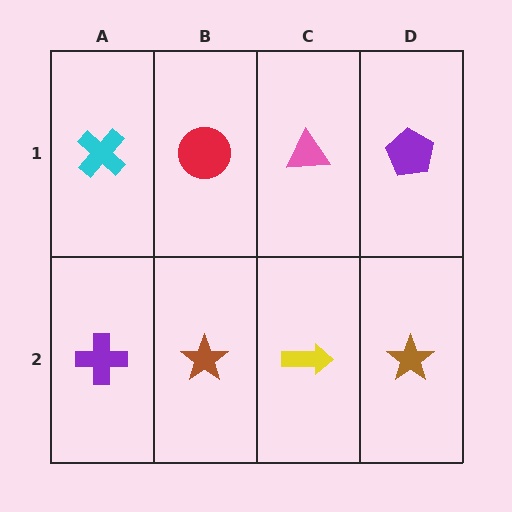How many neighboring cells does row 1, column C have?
3.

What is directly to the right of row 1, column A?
A red circle.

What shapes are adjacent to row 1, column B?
A brown star (row 2, column B), a cyan cross (row 1, column A), a pink triangle (row 1, column C).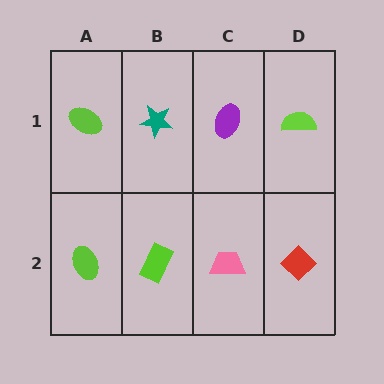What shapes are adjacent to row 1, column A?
A lime ellipse (row 2, column A), a teal star (row 1, column B).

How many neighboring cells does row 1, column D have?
2.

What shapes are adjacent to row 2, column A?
A lime ellipse (row 1, column A), a lime rectangle (row 2, column B).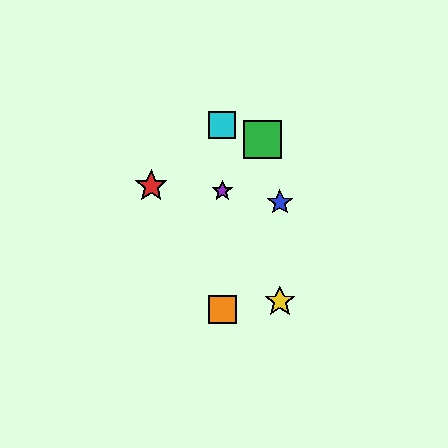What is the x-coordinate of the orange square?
The orange square is at x≈222.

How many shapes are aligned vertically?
3 shapes (the purple star, the orange square, the cyan square) are aligned vertically.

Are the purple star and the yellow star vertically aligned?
No, the purple star is at x≈222 and the yellow star is at x≈280.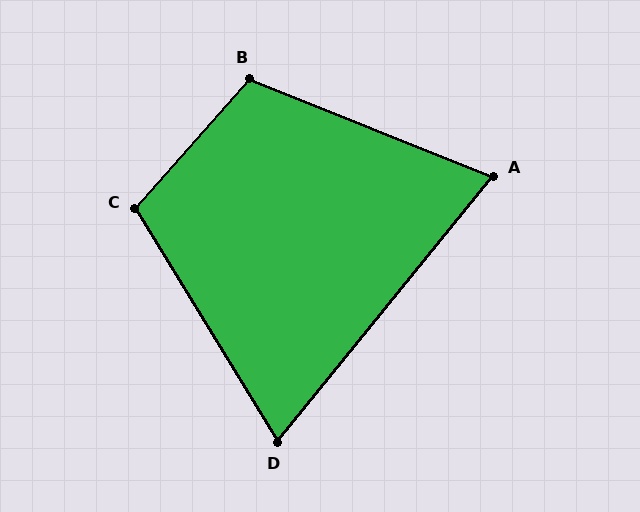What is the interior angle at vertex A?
Approximately 73 degrees (acute).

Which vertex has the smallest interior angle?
D, at approximately 71 degrees.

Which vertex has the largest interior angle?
B, at approximately 109 degrees.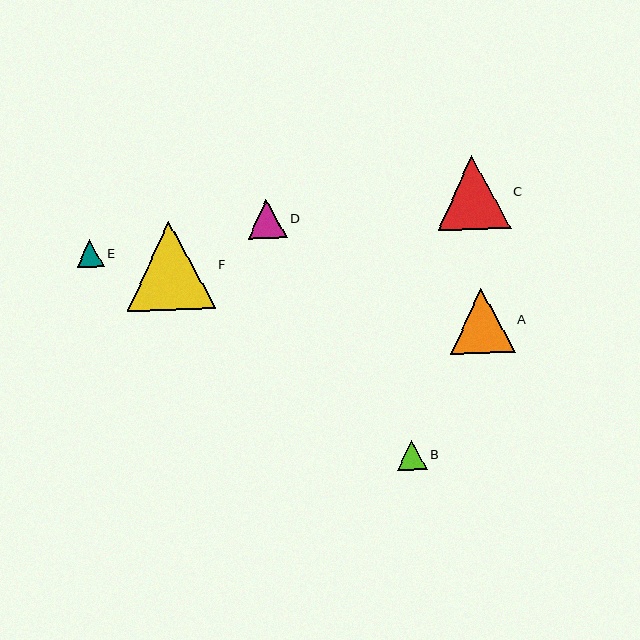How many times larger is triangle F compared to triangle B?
Triangle F is approximately 2.9 times the size of triangle B.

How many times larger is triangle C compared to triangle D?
Triangle C is approximately 1.9 times the size of triangle D.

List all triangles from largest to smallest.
From largest to smallest: F, C, A, D, B, E.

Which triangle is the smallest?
Triangle E is the smallest with a size of approximately 28 pixels.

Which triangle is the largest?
Triangle F is the largest with a size of approximately 89 pixels.